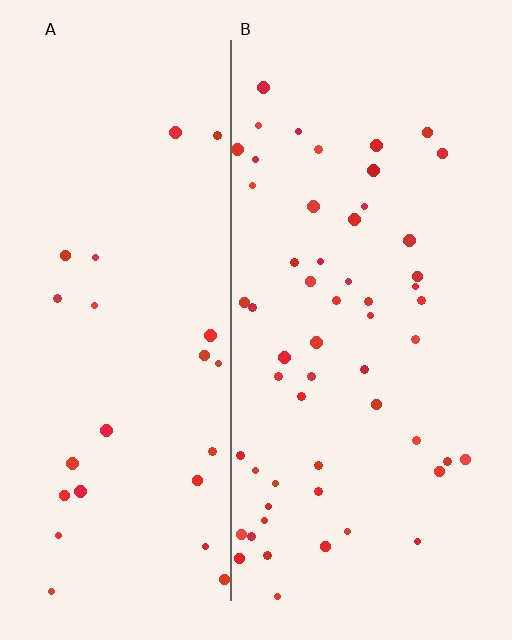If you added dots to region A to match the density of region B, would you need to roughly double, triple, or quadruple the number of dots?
Approximately double.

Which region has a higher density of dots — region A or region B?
B (the right).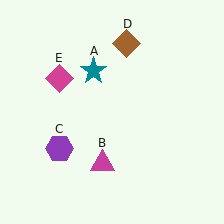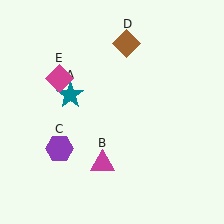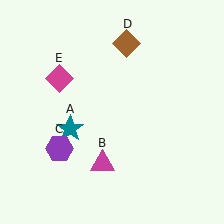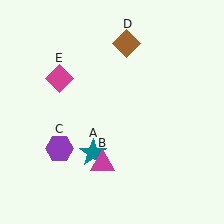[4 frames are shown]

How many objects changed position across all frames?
1 object changed position: teal star (object A).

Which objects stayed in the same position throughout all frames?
Magenta triangle (object B) and purple hexagon (object C) and brown diamond (object D) and magenta diamond (object E) remained stationary.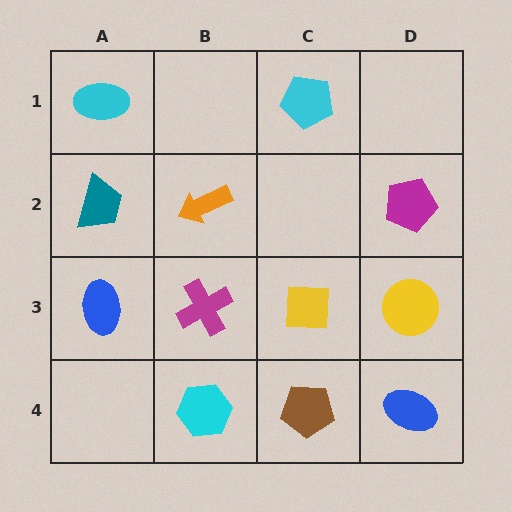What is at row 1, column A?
A cyan ellipse.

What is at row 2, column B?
An orange arrow.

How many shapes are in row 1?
2 shapes.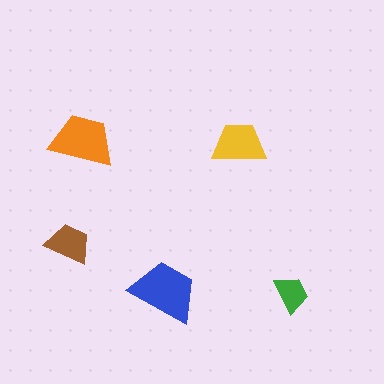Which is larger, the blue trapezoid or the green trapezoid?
The blue one.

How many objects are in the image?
There are 5 objects in the image.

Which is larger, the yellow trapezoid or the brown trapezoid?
The yellow one.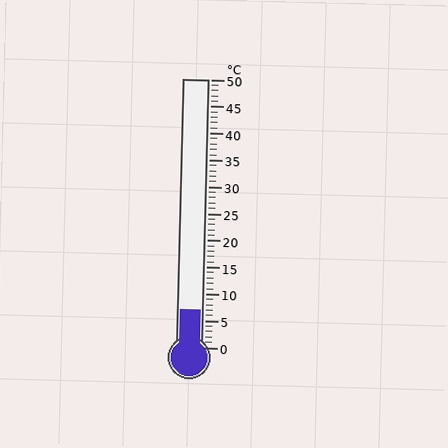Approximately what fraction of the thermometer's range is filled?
The thermometer is filled to approximately 15% of its range.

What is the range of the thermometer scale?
The thermometer scale ranges from 0°C to 50°C.